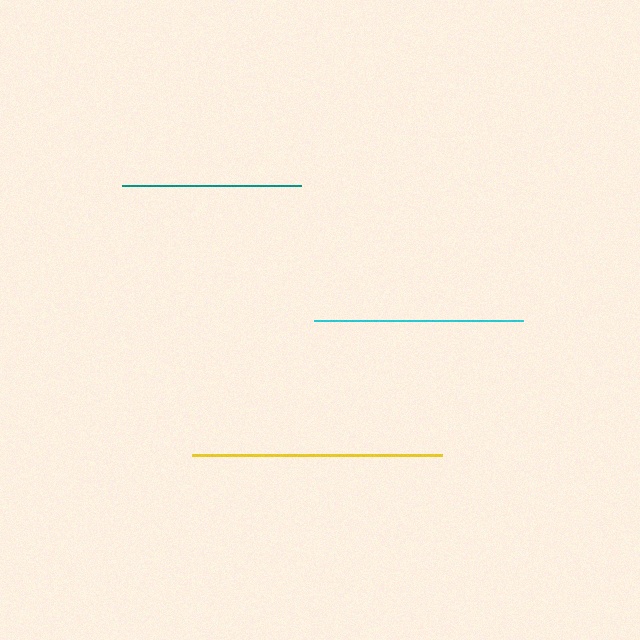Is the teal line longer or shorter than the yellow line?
The yellow line is longer than the teal line.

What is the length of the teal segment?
The teal segment is approximately 179 pixels long.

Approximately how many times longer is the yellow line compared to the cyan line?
The yellow line is approximately 1.2 times the length of the cyan line.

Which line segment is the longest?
The yellow line is the longest at approximately 250 pixels.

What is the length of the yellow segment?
The yellow segment is approximately 250 pixels long.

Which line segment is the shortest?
The teal line is the shortest at approximately 179 pixels.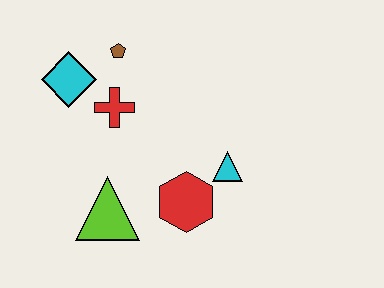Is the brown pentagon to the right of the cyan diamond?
Yes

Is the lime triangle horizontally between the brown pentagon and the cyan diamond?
Yes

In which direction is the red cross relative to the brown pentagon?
The red cross is below the brown pentagon.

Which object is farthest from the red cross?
The cyan triangle is farthest from the red cross.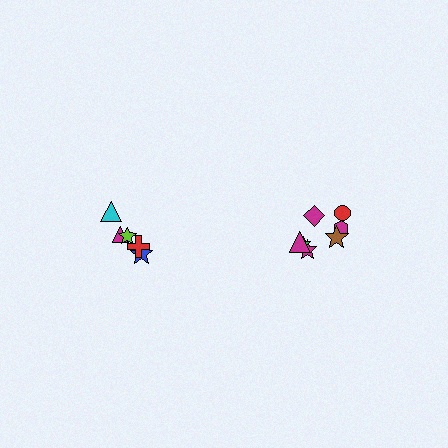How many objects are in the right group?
There are 7 objects.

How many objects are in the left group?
There are 5 objects.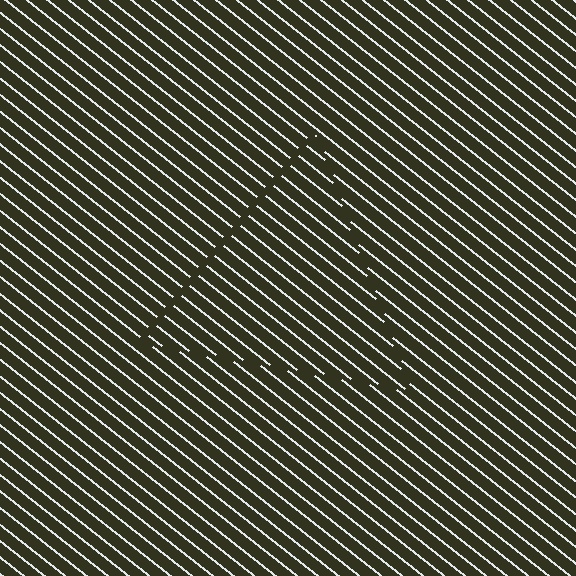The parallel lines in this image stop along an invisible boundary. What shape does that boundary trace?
An illusory triangle. The interior of the shape contains the same grating, shifted by half a period — the contour is defined by the phase discontinuity where line-ends from the inner and outer gratings abut.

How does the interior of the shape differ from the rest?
The interior of the shape contains the same grating, shifted by half a period — the contour is defined by the phase discontinuity where line-ends from the inner and outer gratings abut.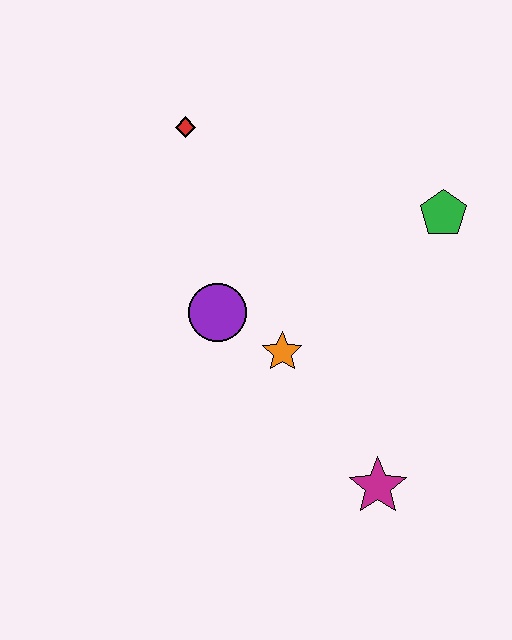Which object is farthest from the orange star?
The red diamond is farthest from the orange star.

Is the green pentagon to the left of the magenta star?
No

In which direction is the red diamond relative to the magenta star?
The red diamond is above the magenta star.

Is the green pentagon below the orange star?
No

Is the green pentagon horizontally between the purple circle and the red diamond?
No